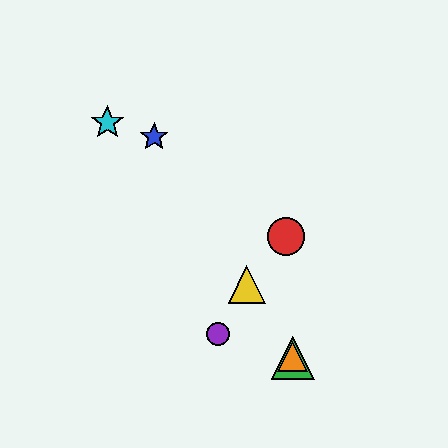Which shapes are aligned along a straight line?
The blue star, the green triangle, the yellow triangle, the orange triangle are aligned along a straight line.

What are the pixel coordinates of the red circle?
The red circle is at (286, 236).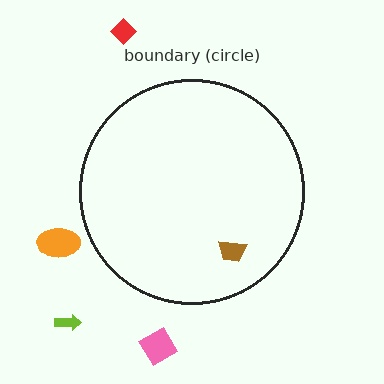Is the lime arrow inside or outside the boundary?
Outside.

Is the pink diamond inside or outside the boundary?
Outside.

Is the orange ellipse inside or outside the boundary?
Outside.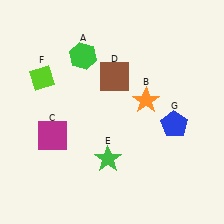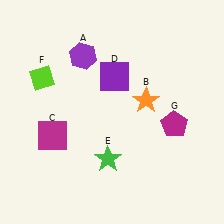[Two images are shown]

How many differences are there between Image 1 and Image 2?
There are 3 differences between the two images.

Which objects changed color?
A changed from green to purple. D changed from brown to purple. G changed from blue to magenta.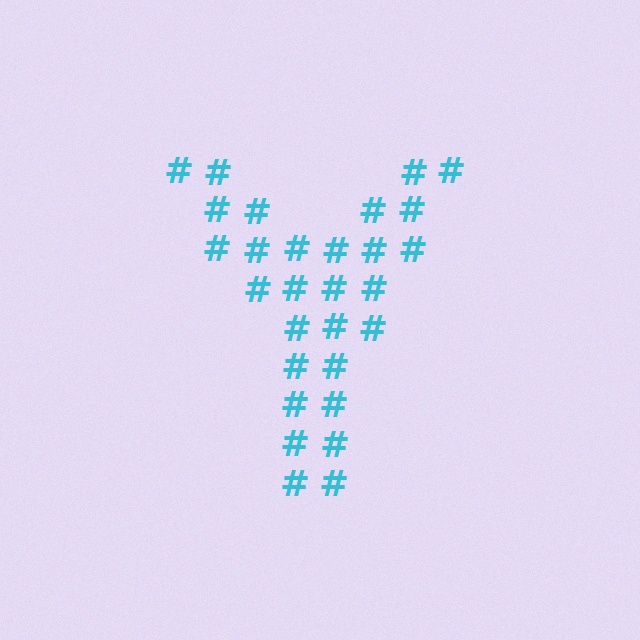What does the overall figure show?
The overall figure shows the letter Y.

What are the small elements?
The small elements are hash symbols.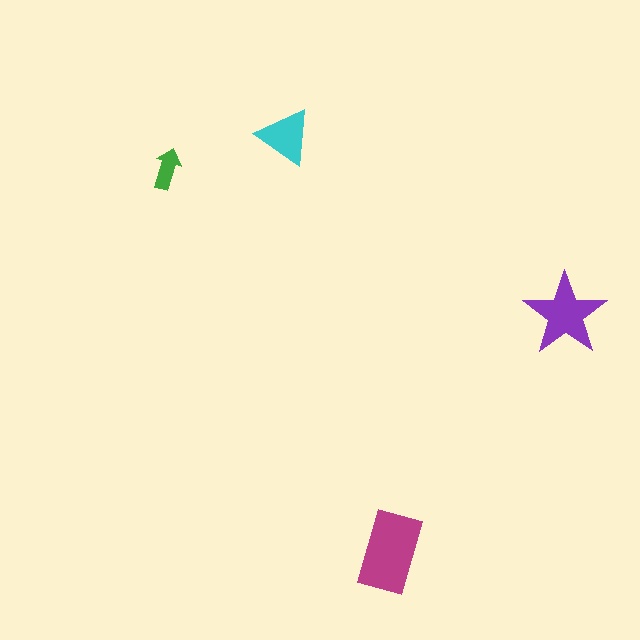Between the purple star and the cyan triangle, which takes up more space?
The purple star.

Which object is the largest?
The magenta rectangle.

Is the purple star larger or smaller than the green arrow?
Larger.